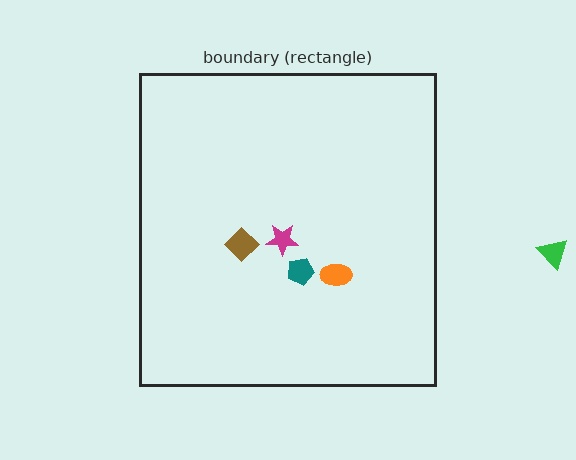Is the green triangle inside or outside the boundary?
Outside.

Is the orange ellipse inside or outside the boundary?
Inside.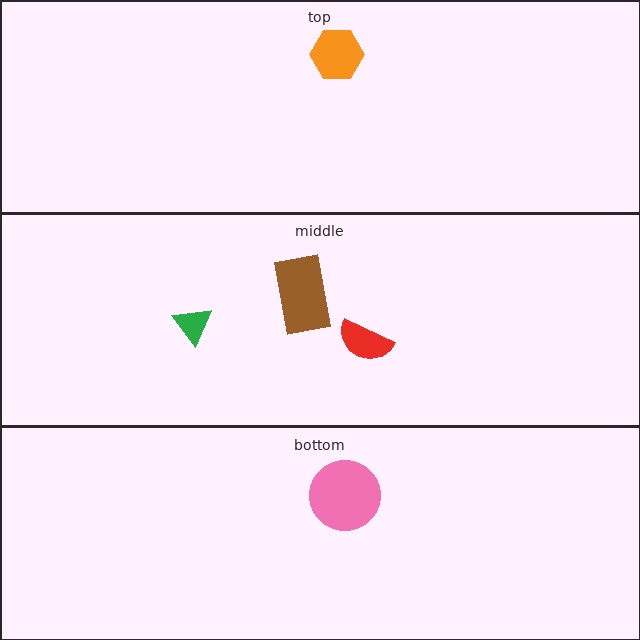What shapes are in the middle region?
The green triangle, the brown rectangle, the red semicircle.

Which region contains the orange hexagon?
The top region.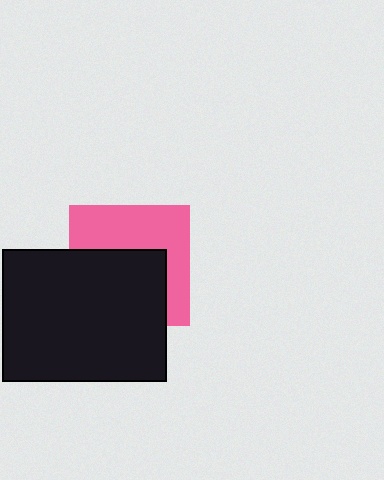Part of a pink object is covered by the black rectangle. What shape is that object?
It is a square.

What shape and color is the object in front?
The object in front is a black rectangle.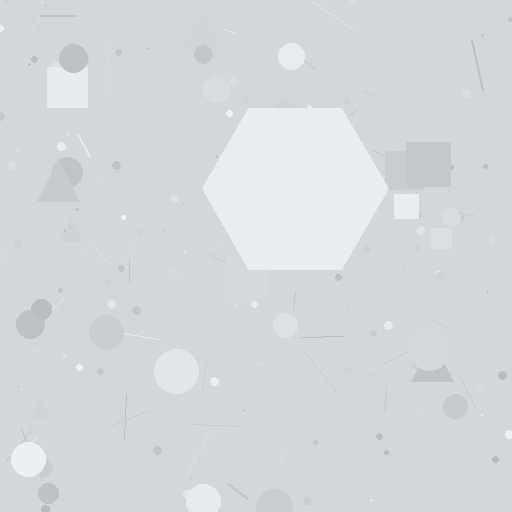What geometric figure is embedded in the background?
A hexagon is embedded in the background.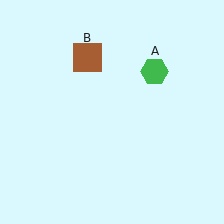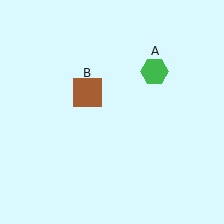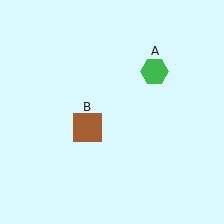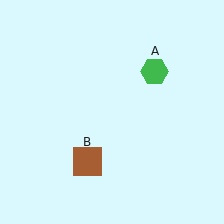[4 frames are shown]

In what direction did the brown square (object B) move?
The brown square (object B) moved down.